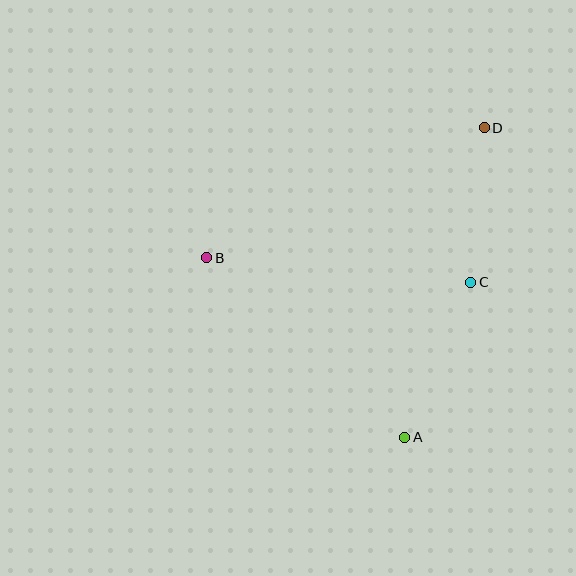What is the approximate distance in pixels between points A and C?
The distance between A and C is approximately 168 pixels.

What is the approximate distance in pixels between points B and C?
The distance between B and C is approximately 265 pixels.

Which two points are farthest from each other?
Points A and D are farthest from each other.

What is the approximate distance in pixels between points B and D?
The distance between B and D is approximately 307 pixels.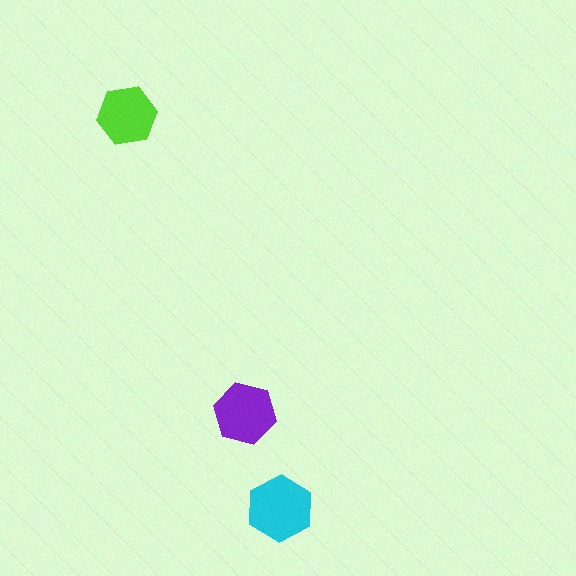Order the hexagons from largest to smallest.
the cyan one, the purple one, the lime one.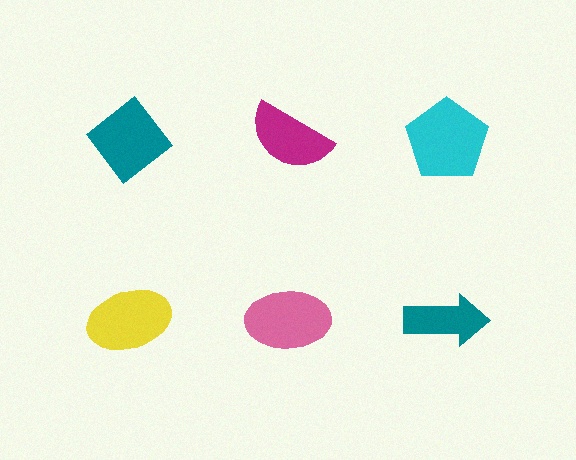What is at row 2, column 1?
A yellow ellipse.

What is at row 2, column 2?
A pink ellipse.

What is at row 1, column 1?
A teal diamond.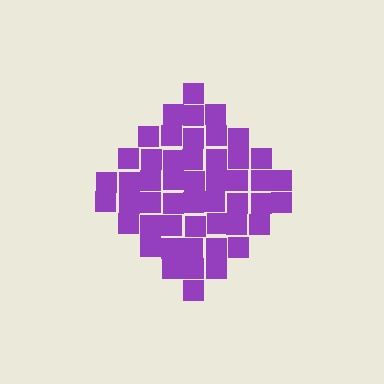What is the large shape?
The large shape is a diamond.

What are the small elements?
The small elements are squares.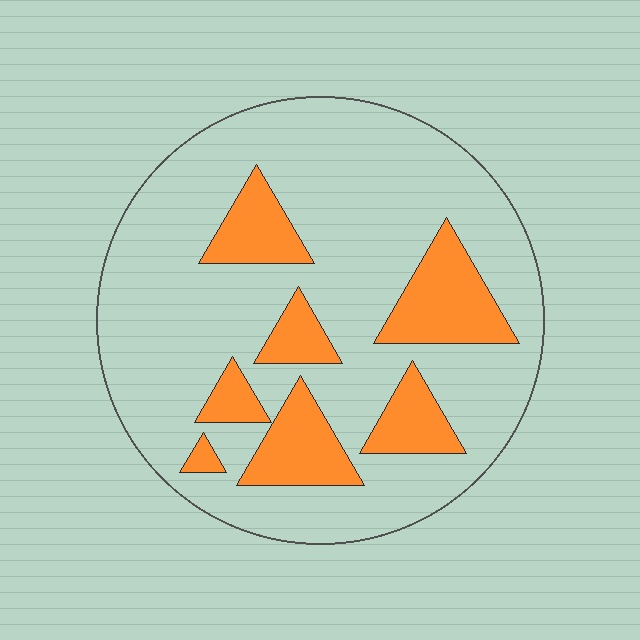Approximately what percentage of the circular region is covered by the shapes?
Approximately 20%.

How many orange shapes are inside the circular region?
7.